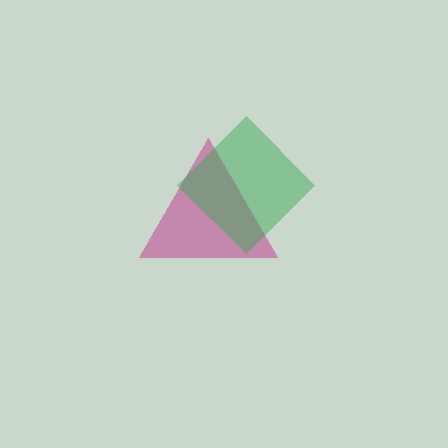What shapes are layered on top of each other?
The layered shapes are: a magenta triangle, a green diamond.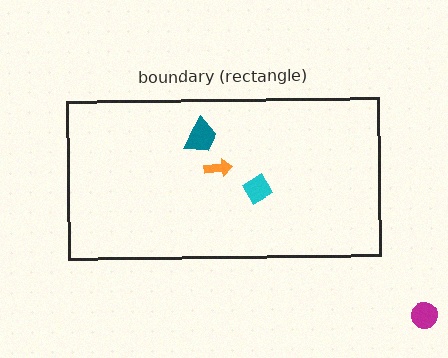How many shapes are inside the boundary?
3 inside, 1 outside.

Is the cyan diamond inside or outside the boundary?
Inside.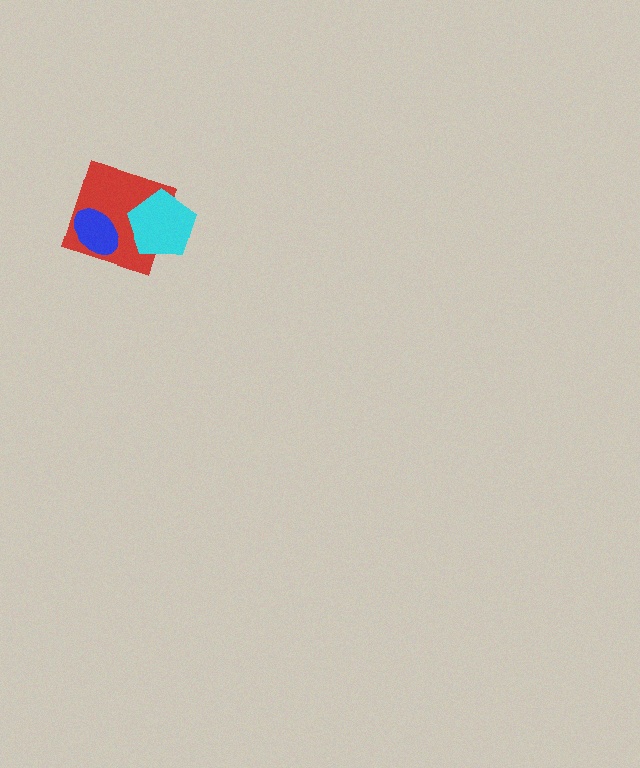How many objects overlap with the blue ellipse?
1 object overlaps with the blue ellipse.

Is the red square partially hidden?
Yes, it is partially covered by another shape.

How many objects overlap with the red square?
2 objects overlap with the red square.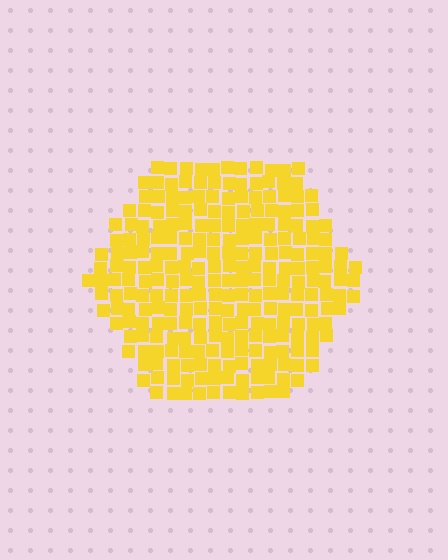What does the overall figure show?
The overall figure shows a hexagon.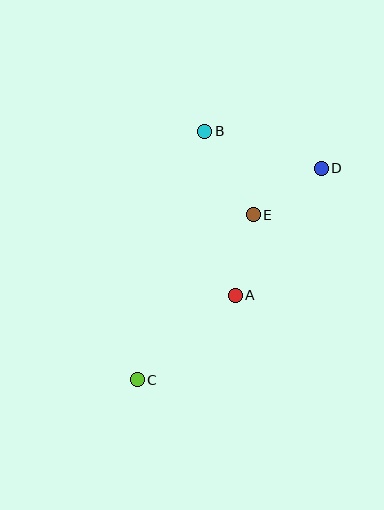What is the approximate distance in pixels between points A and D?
The distance between A and D is approximately 153 pixels.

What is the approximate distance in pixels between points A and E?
The distance between A and E is approximately 83 pixels.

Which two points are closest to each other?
Points D and E are closest to each other.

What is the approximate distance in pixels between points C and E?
The distance between C and E is approximately 202 pixels.